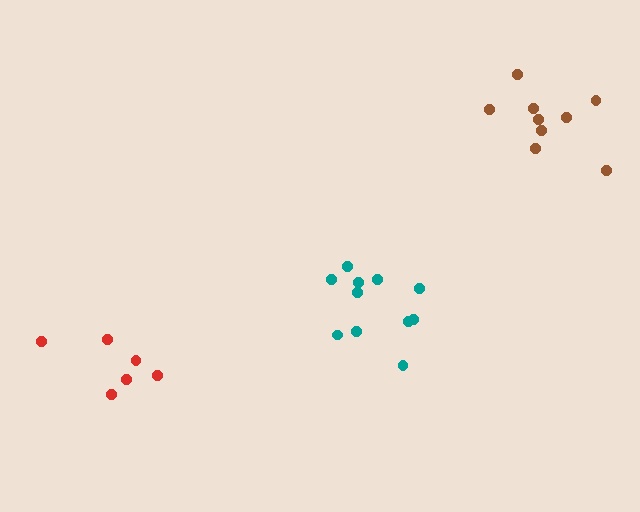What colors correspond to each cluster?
The clusters are colored: teal, brown, red.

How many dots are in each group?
Group 1: 11 dots, Group 2: 9 dots, Group 3: 6 dots (26 total).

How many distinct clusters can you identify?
There are 3 distinct clusters.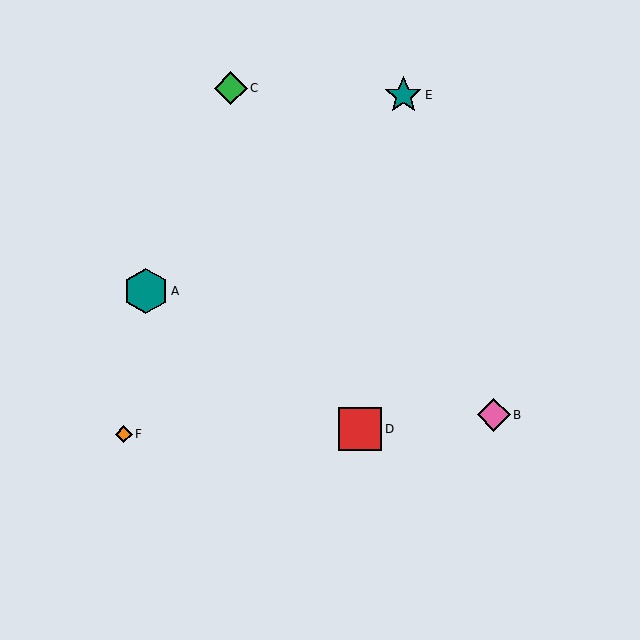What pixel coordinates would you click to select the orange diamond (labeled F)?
Click at (124, 434) to select the orange diamond F.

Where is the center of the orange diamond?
The center of the orange diamond is at (124, 434).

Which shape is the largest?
The teal hexagon (labeled A) is the largest.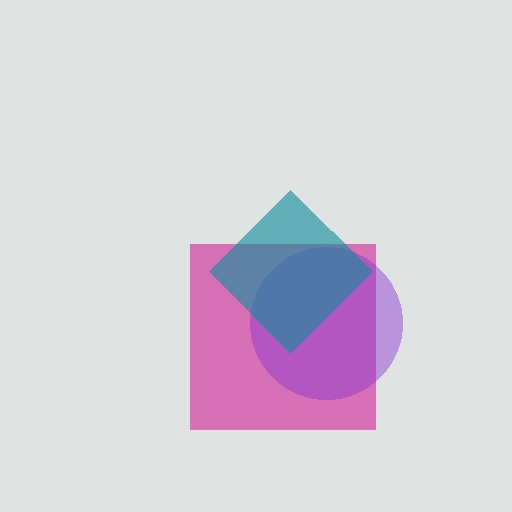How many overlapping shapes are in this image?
There are 3 overlapping shapes in the image.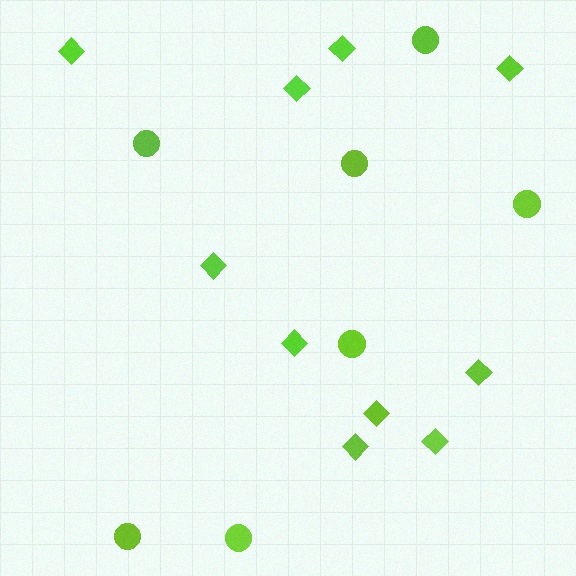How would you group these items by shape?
There are 2 groups: one group of diamonds (10) and one group of circles (7).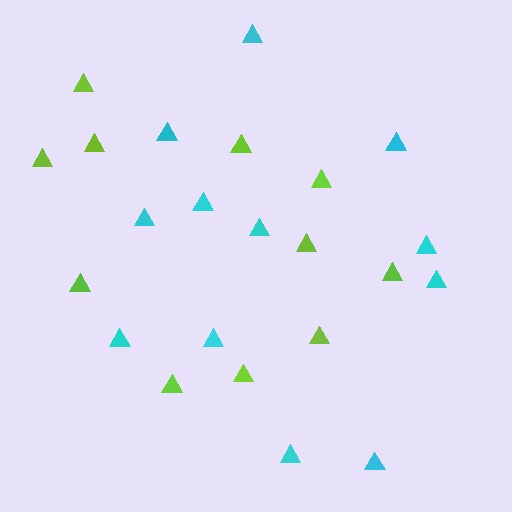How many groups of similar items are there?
There are 2 groups: one group of lime triangles (11) and one group of cyan triangles (12).